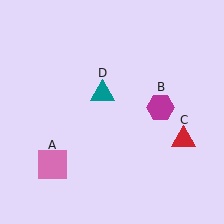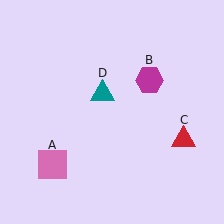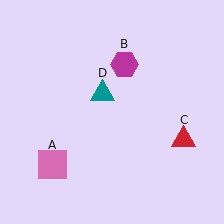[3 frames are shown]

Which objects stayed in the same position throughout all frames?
Pink square (object A) and red triangle (object C) and teal triangle (object D) remained stationary.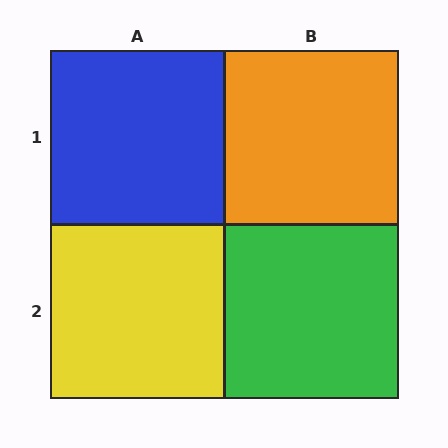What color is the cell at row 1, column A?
Blue.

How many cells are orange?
1 cell is orange.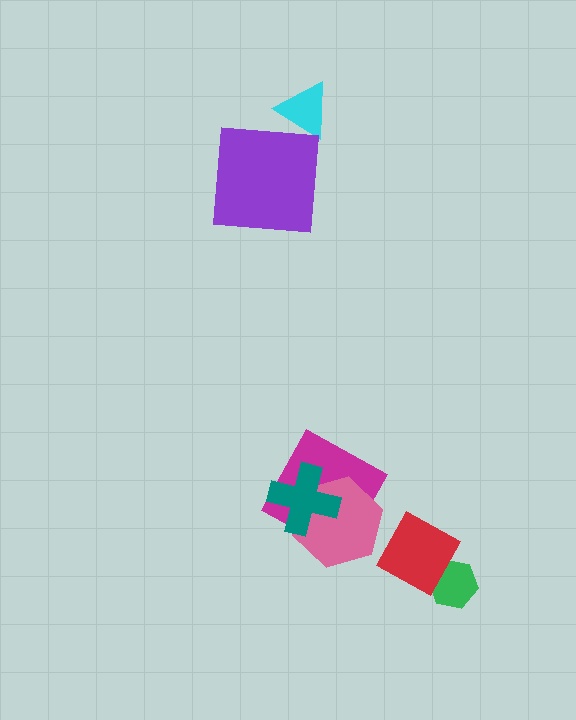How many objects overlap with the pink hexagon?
2 objects overlap with the pink hexagon.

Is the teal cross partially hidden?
No, no other shape covers it.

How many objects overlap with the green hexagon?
1 object overlaps with the green hexagon.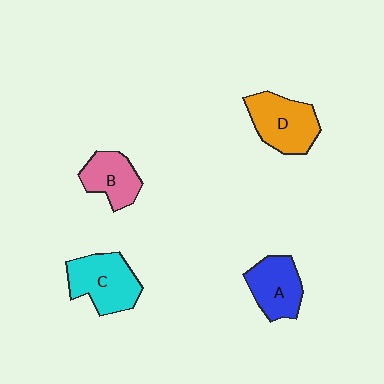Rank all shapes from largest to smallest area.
From largest to smallest: C (cyan), D (orange), A (blue), B (pink).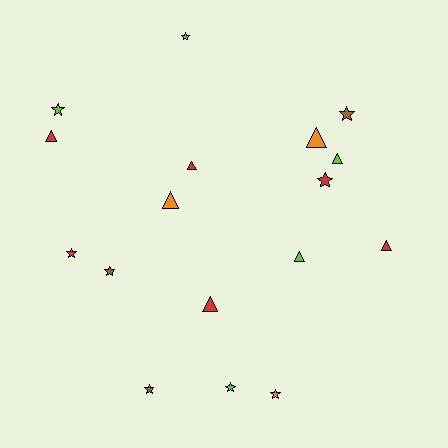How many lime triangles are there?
There are 2 lime triangles.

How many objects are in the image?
There are 17 objects.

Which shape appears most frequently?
Star, with 9 objects.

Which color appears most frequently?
Red, with 6 objects.